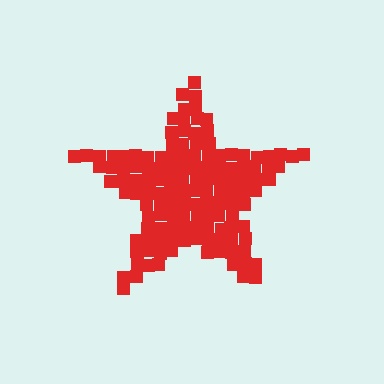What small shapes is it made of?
It is made of small squares.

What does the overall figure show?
The overall figure shows a star.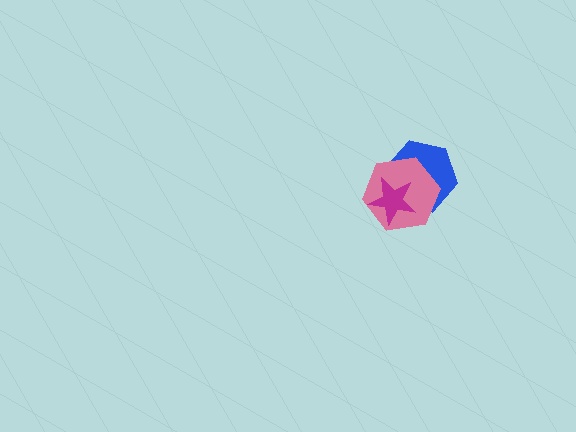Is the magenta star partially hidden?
No, no other shape covers it.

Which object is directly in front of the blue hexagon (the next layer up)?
The pink hexagon is directly in front of the blue hexagon.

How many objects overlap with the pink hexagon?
2 objects overlap with the pink hexagon.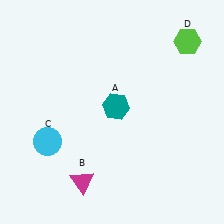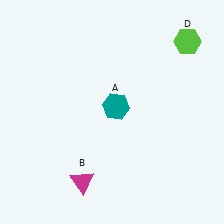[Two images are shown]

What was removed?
The cyan circle (C) was removed in Image 2.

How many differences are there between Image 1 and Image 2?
There is 1 difference between the two images.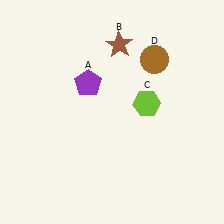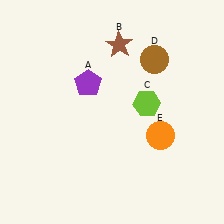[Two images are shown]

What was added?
An orange circle (E) was added in Image 2.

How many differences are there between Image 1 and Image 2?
There is 1 difference between the two images.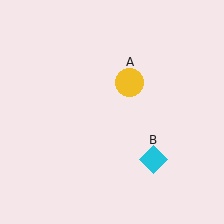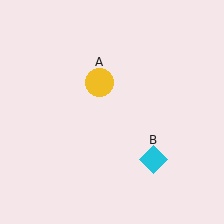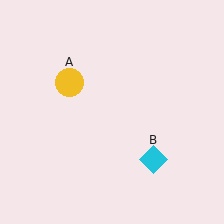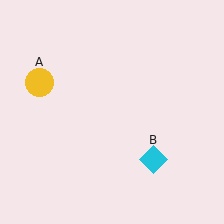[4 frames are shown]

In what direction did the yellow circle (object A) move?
The yellow circle (object A) moved left.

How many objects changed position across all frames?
1 object changed position: yellow circle (object A).